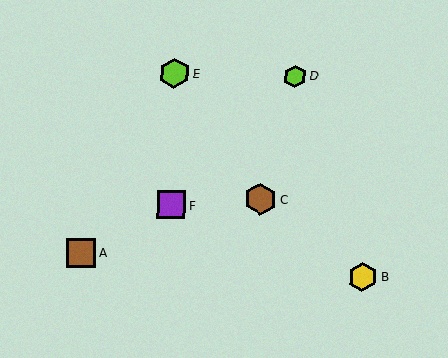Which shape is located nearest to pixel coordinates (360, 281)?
The yellow hexagon (labeled B) at (362, 277) is nearest to that location.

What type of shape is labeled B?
Shape B is a yellow hexagon.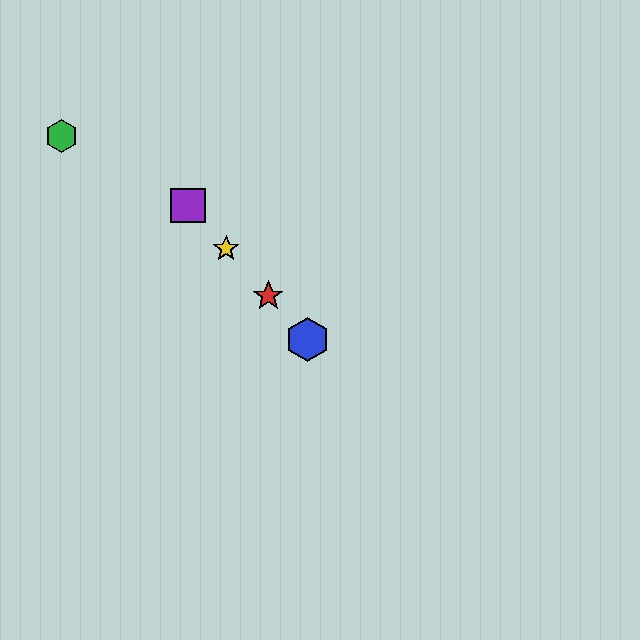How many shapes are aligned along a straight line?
4 shapes (the red star, the blue hexagon, the yellow star, the purple square) are aligned along a straight line.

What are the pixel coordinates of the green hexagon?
The green hexagon is at (62, 136).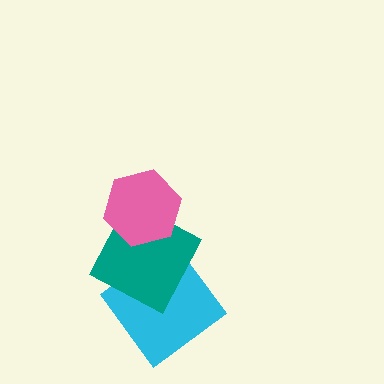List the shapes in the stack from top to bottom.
From top to bottom: the pink hexagon, the teal square, the cyan diamond.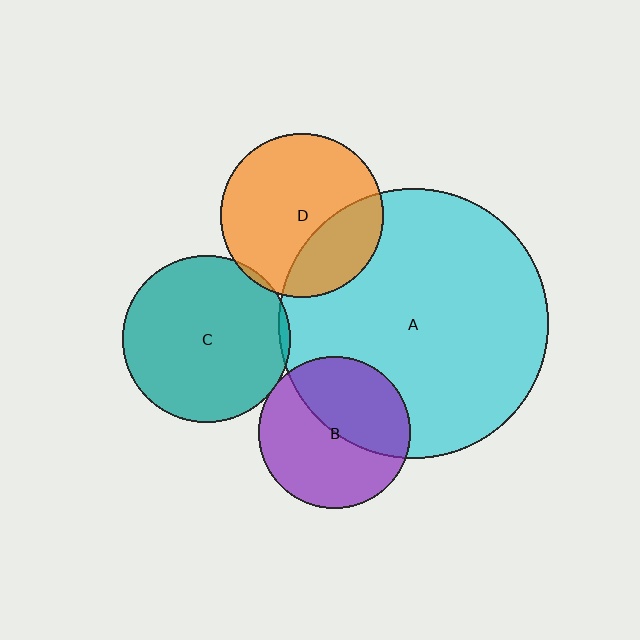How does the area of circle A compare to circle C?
Approximately 2.6 times.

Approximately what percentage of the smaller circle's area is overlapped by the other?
Approximately 45%.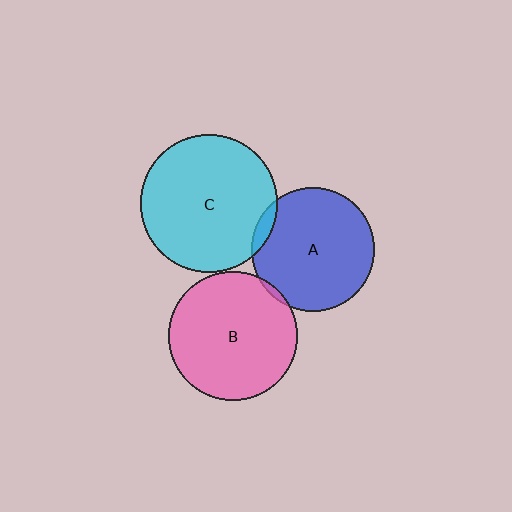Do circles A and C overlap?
Yes.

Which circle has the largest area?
Circle C (cyan).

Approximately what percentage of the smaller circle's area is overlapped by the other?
Approximately 5%.